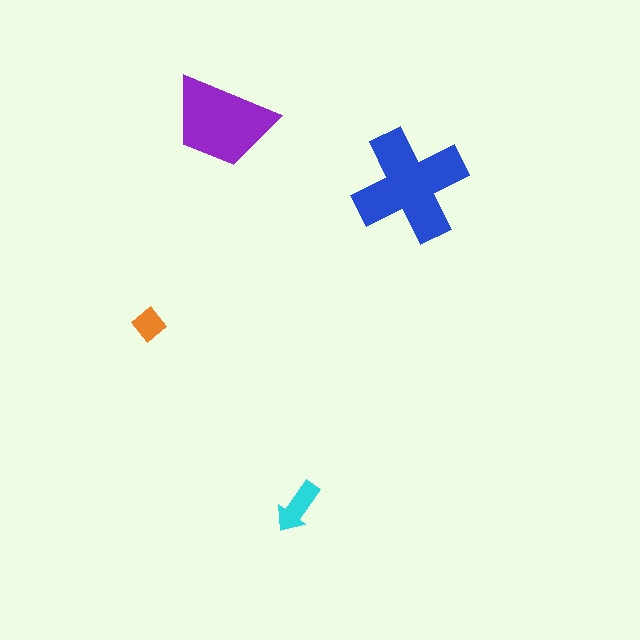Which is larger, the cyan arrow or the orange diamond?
The cyan arrow.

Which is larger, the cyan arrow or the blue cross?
The blue cross.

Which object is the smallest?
The orange diamond.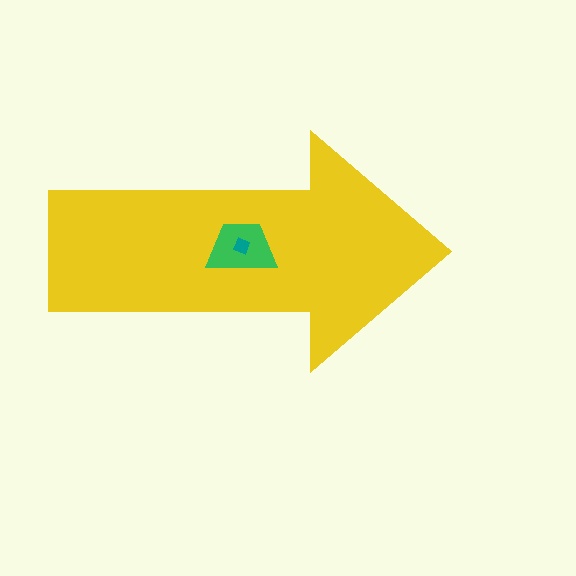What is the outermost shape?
The yellow arrow.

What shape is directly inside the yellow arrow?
The green trapezoid.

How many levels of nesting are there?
3.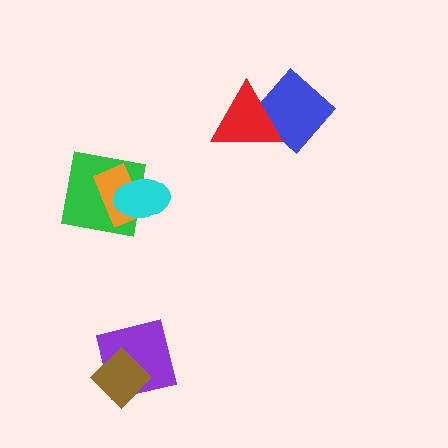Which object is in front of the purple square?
The brown diamond is in front of the purple square.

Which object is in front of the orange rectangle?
The cyan ellipse is in front of the orange rectangle.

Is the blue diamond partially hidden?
Yes, it is partially covered by another shape.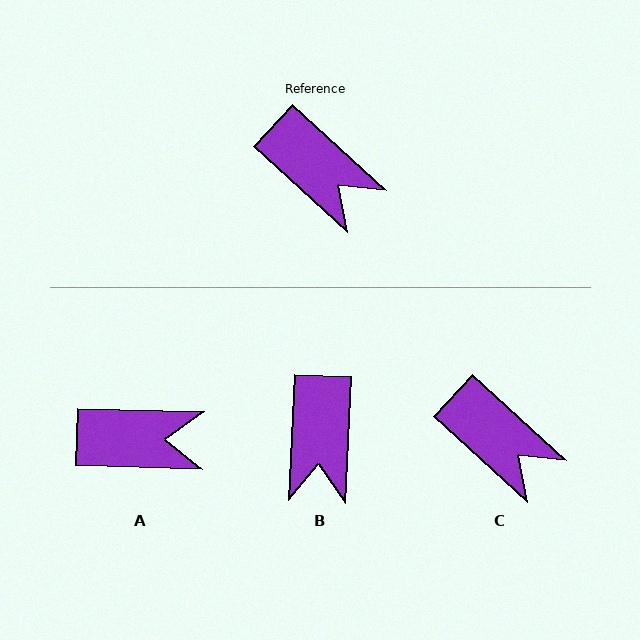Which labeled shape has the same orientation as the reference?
C.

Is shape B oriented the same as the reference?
No, it is off by about 50 degrees.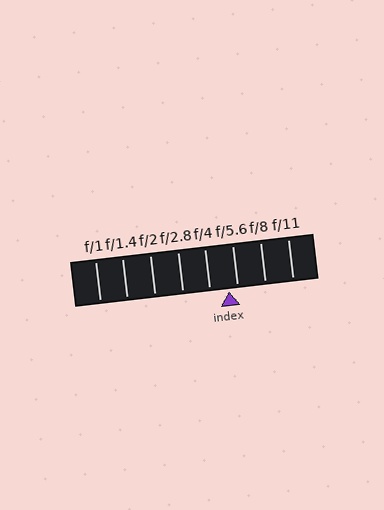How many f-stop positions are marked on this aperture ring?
There are 8 f-stop positions marked.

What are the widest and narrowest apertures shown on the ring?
The widest aperture shown is f/1 and the narrowest is f/11.